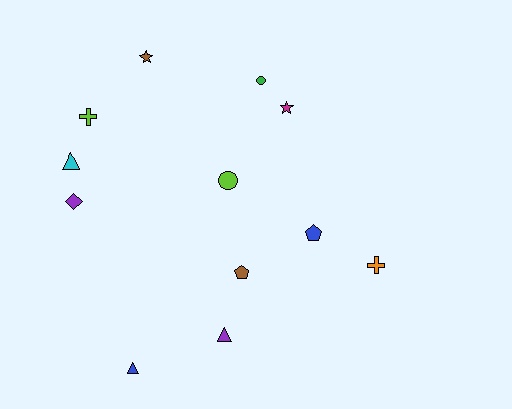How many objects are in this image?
There are 12 objects.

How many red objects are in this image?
There are no red objects.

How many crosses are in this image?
There are 2 crosses.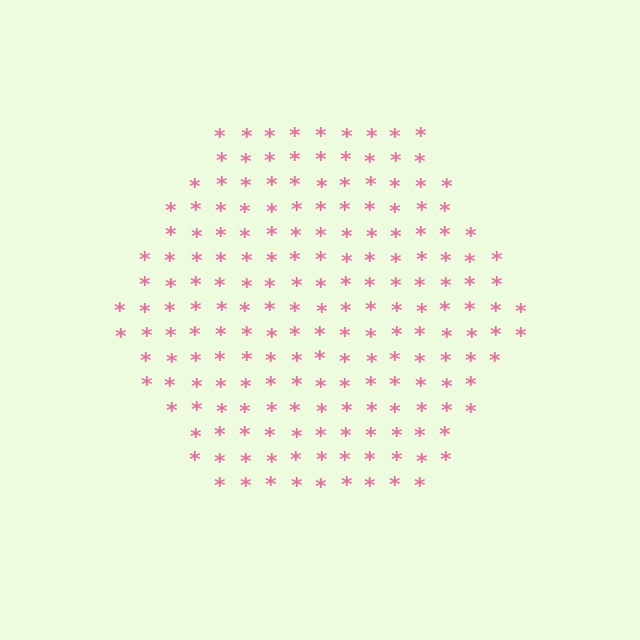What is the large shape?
The large shape is a hexagon.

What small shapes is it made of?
It is made of small asterisks.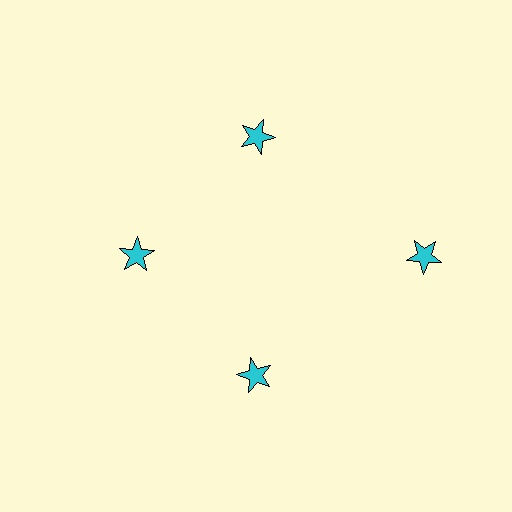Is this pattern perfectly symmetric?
No. The 4 cyan stars are arranged in a ring, but one element near the 3 o'clock position is pushed outward from the center, breaking the 4-fold rotational symmetry.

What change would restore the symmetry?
The symmetry would be restored by moving it inward, back onto the ring so that all 4 stars sit at equal angles and equal distance from the center.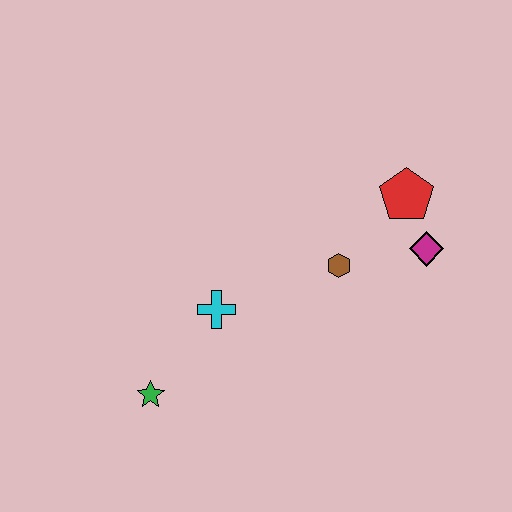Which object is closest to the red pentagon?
The magenta diamond is closest to the red pentagon.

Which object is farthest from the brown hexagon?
The green star is farthest from the brown hexagon.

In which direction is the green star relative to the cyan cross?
The green star is below the cyan cross.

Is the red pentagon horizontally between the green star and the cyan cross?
No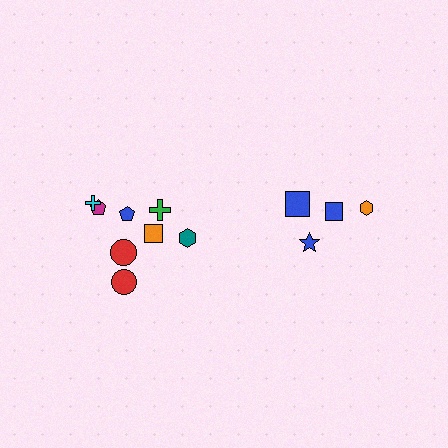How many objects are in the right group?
There are 4 objects.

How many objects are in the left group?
There are 8 objects.